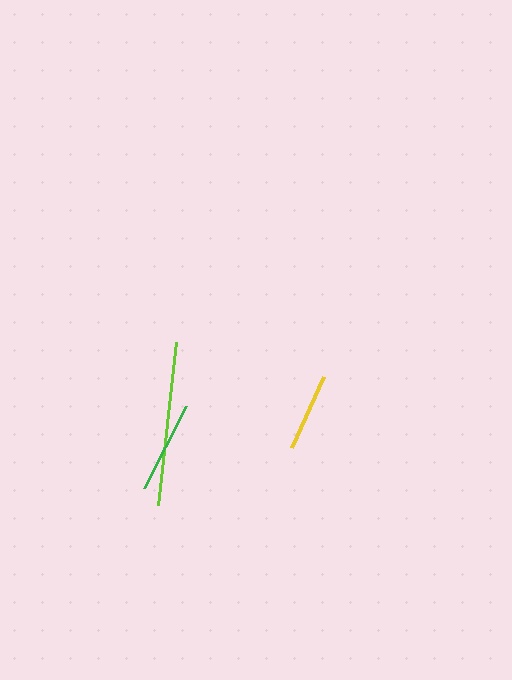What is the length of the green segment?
The green segment is approximately 92 pixels long.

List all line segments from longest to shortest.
From longest to shortest: lime, green, yellow.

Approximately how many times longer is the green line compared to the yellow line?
The green line is approximately 1.2 times the length of the yellow line.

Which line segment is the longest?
The lime line is the longest at approximately 165 pixels.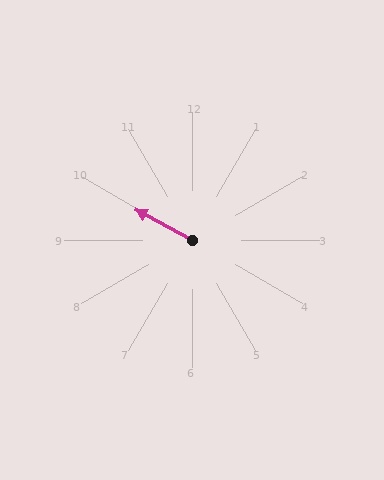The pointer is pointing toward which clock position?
Roughly 10 o'clock.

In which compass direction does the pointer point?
Northwest.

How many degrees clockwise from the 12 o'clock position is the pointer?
Approximately 298 degrees.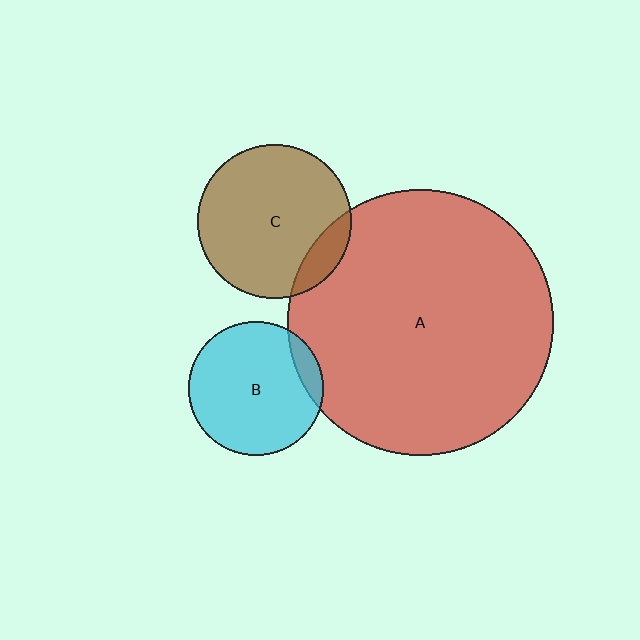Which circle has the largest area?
Circle A (red).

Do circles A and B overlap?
Yes.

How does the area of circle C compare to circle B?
Approximately 1.3 times.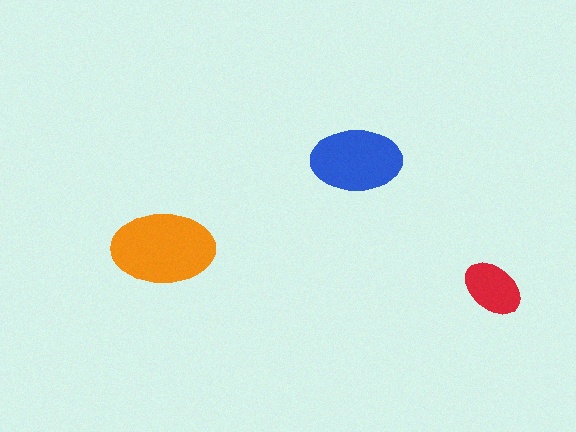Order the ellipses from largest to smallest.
the orange one, the blue one, the red one.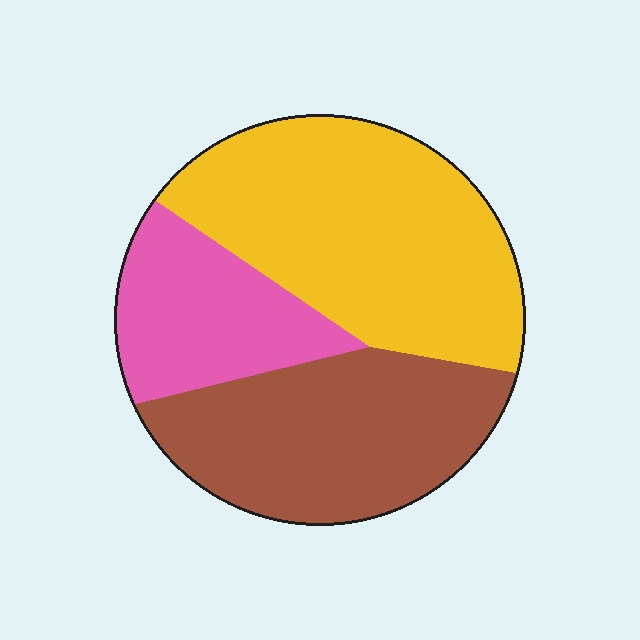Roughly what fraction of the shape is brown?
Brown covers 35% of the shape.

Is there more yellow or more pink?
Yellow.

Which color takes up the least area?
Pink, at roughly 20%.